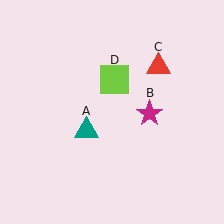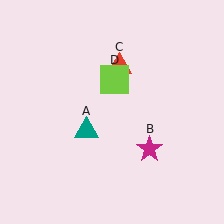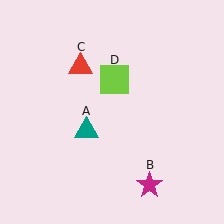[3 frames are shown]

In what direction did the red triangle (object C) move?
The red triangle (object C) moved left.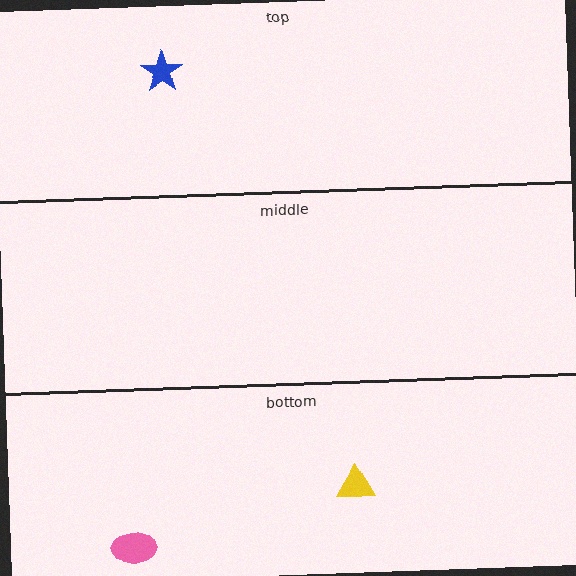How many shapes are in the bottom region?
2.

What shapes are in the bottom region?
The yellow triangle, the pink ellipse.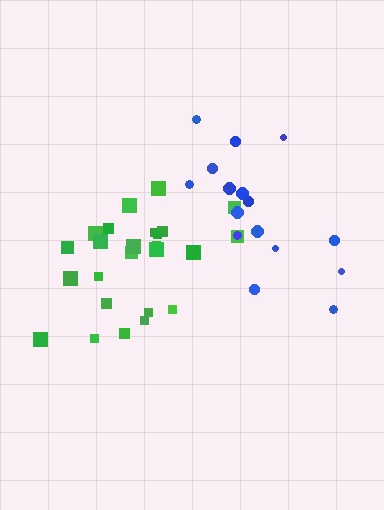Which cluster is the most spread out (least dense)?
Green.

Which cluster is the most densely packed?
Blue.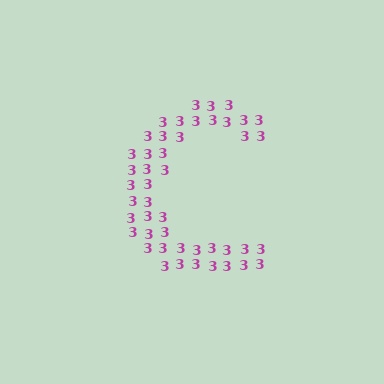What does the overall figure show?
The overall figure shows the letter C.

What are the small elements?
The small elements are digit 3's.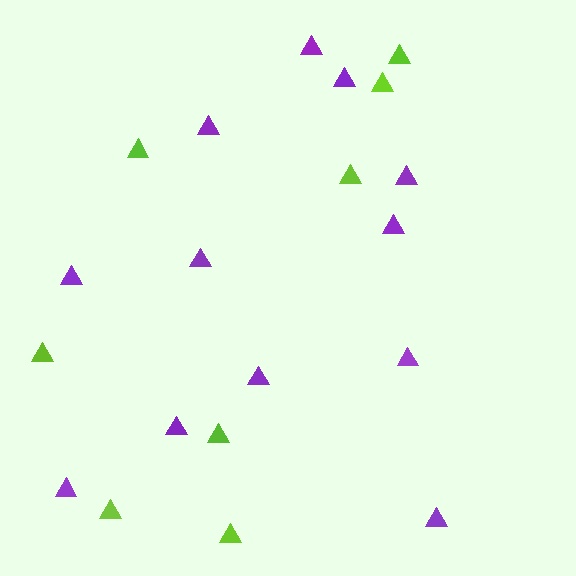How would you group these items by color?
There are 2 groups: one group of purple triangles (12) and one group of lime triangles (8).